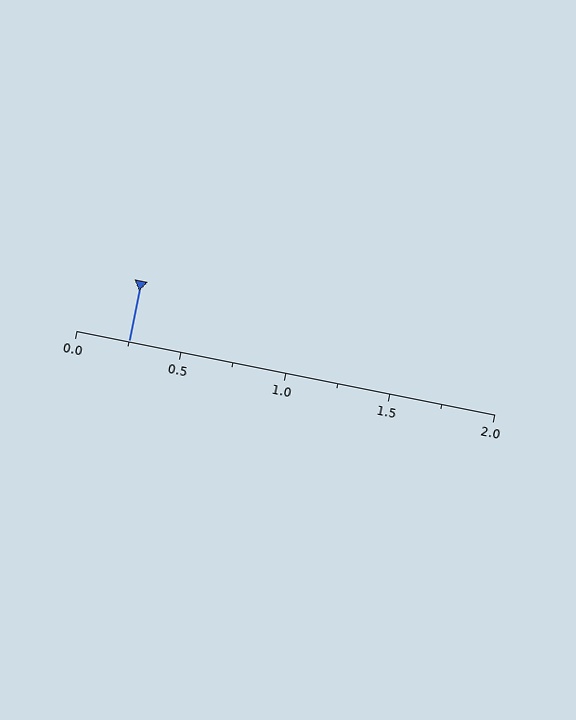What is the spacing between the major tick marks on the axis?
The major ticks are spaced 0.5 apart.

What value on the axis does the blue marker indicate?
The marker indicates approximately 0.25.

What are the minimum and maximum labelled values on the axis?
The axis runs from 0.0 to 2.0.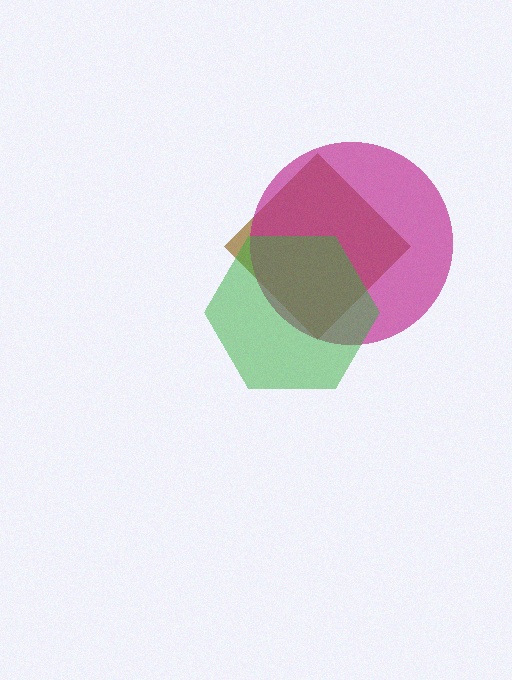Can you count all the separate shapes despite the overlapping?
Yes, there are 3 separate shapes.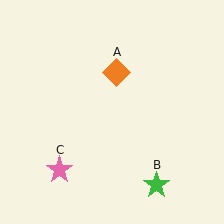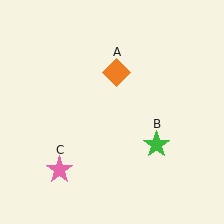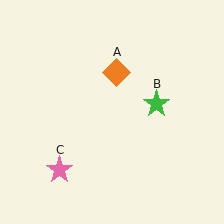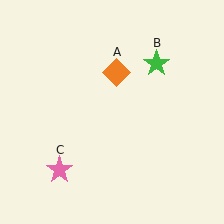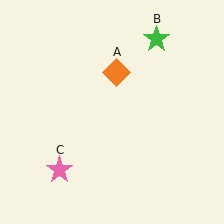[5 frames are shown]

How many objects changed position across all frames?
1 object changed position: green star (object B).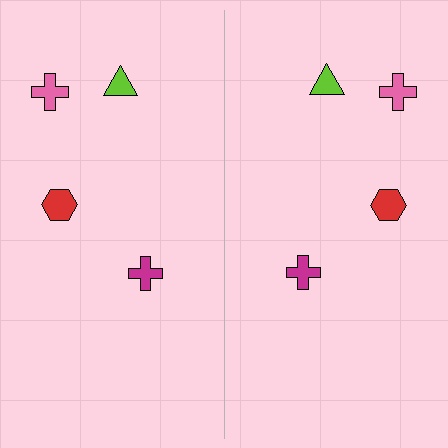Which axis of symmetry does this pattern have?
The pattern has a vertical axis of symmetry running through the center of the image.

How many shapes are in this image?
There are 8 shapes in this image.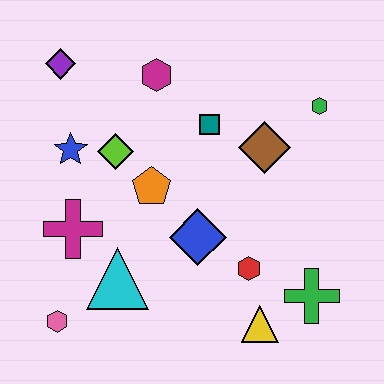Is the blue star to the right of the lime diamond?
No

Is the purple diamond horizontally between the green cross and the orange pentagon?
No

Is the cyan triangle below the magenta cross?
Yes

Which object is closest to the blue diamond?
The red hexagon is closest to the blue diamond.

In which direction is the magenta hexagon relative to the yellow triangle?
The magenta hexagon is above the yellow triangle.